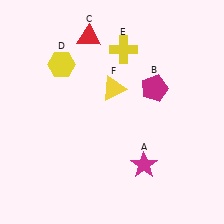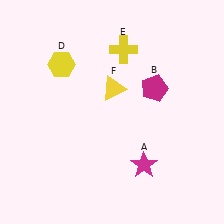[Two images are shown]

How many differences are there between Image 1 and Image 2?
There is 1 difference between the two images.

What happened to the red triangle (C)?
The red triangle (C) was removed in Image 2. It was in the top-left area of Image 1.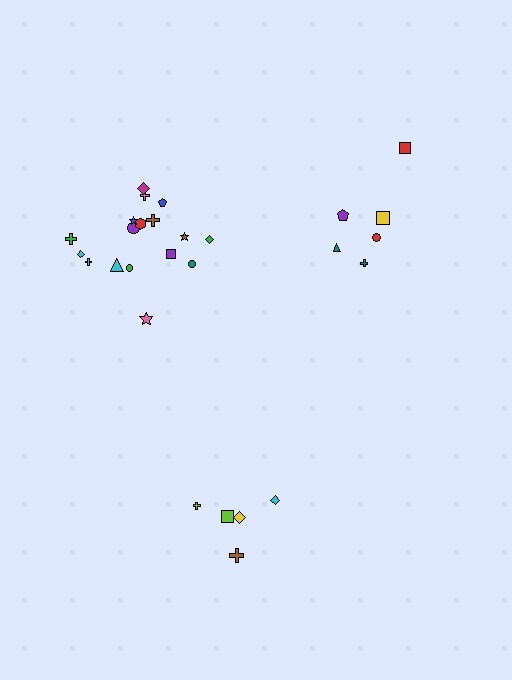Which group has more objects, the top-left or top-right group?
The top-left group.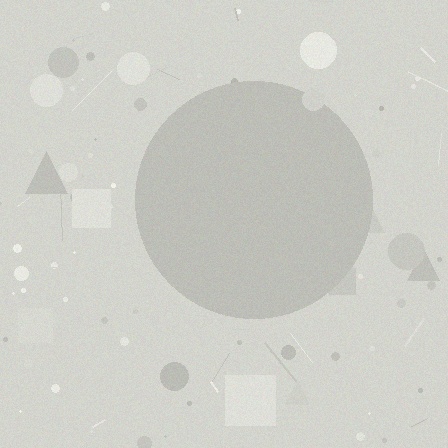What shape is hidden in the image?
A circle is hidden in the image.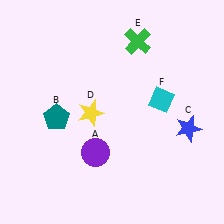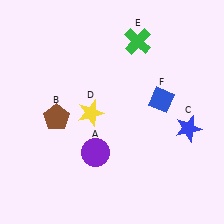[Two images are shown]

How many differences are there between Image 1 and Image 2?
There are 2 differences between the two images.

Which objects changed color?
B changed from teal to brown. F changed from cyan to blue.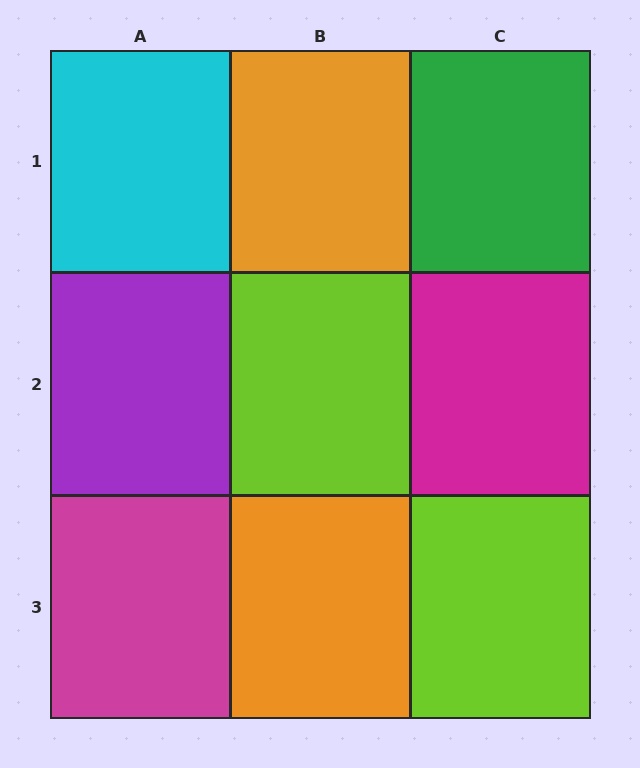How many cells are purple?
1 cell is purple.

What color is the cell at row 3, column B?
Orange.